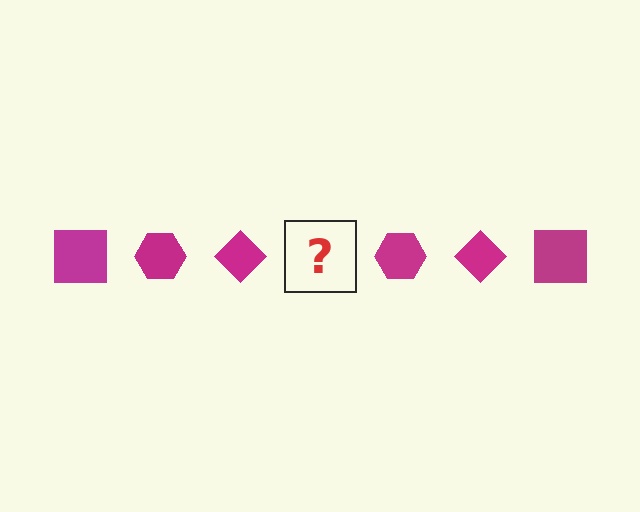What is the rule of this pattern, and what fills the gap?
The rule is that the pattern cycles through square, hexagon, diamond shapes in magenta. The gap should be filled with a magenta square.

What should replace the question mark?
The question mark should be replaced with a magenta square.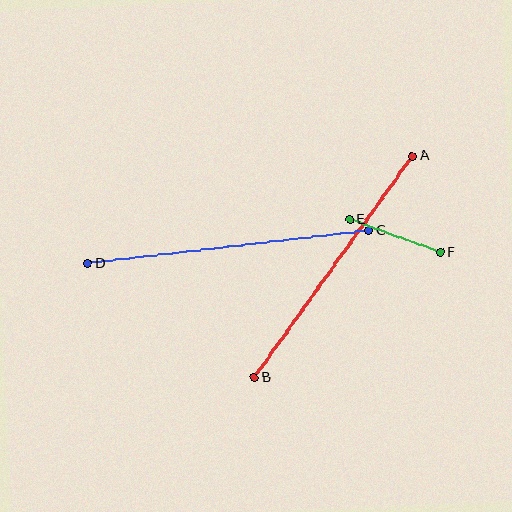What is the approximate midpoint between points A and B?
The midpoint is at approximately (333, 267) pixels.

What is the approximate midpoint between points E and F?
The midpoint is at approximately (395, 236) pixels.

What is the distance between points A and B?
The distance is approximately 272 pixels.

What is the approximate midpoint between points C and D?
The midpoint is at approximately (228, 247) pixels.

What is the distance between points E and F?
The distance is approximately 96 pixels.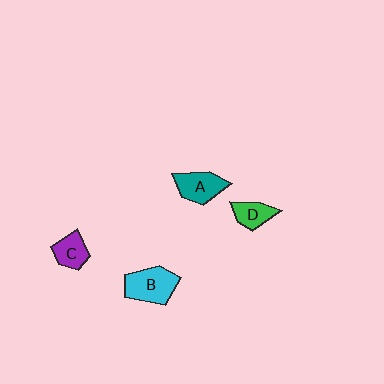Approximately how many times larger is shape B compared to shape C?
Approximately 1.6 times.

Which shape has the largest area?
Shape B (cyan).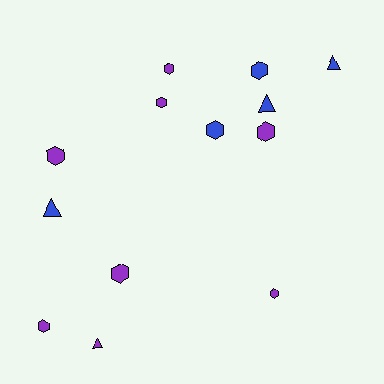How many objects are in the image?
There are 13 objects.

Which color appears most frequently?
Purple, with 8 objects.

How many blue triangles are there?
There are 3 blue triangles.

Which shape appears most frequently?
Hexagon, with 9 objects.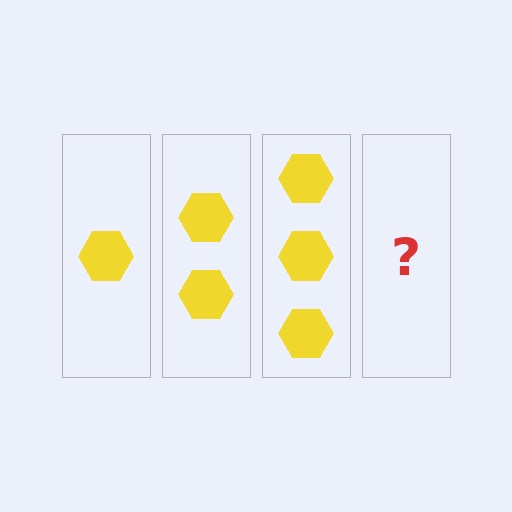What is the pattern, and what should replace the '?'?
The pattern is that each step adds one more hexagon. The '?' should be 4 hexagons.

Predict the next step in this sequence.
The next step is 4 hexagons.